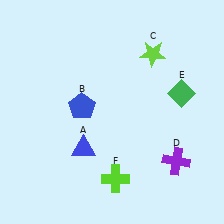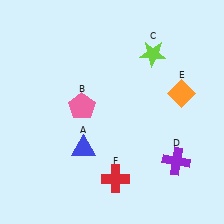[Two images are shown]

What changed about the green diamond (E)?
In Image 1, E is green. In Image 2, it changed to orange.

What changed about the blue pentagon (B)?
In Image 1, B is blue. In Image 2, it changed to pink.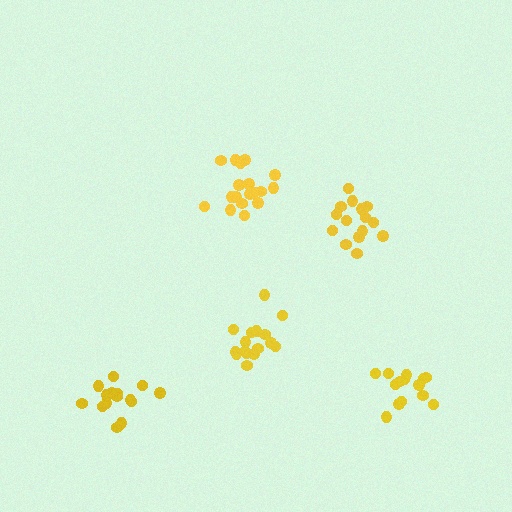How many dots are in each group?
Group 1: 18 dots, Group 2: 15 dots, Group 3: 14 dots, Group 4: 15 dots, Group 5: 16 dots (78 total).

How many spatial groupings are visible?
There are 5 spatial groupings.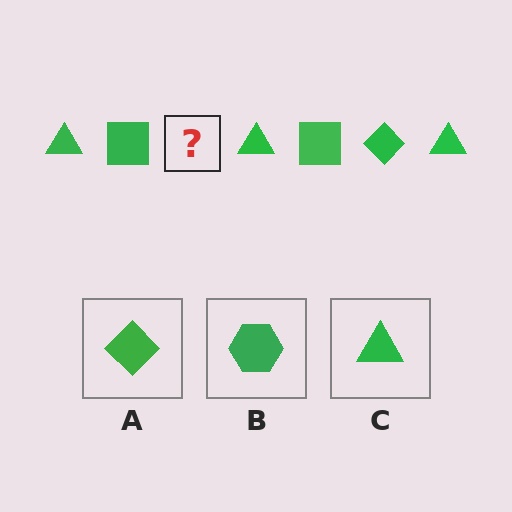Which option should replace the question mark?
Option A.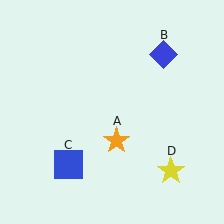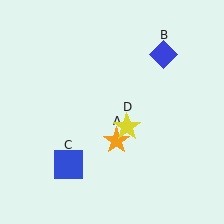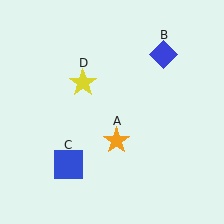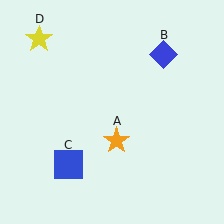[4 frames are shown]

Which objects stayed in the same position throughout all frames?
Orange star (object A) and blue diamond (object B) and blue square (object C) remained stationary.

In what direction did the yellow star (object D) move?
The yellow star (object D) moved up and to the left.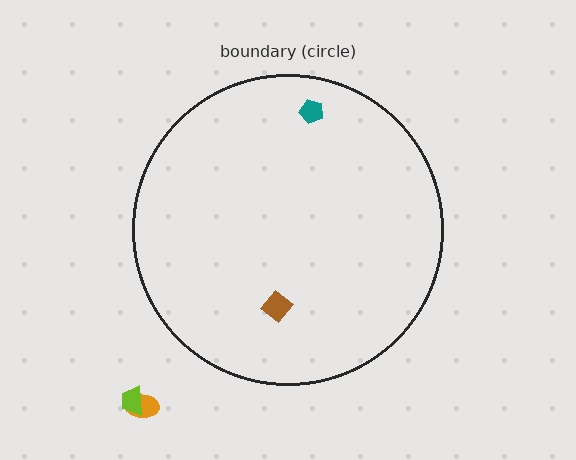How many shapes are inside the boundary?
2 inside, 2 outside.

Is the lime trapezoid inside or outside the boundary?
Outside.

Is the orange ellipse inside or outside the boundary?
Outside.